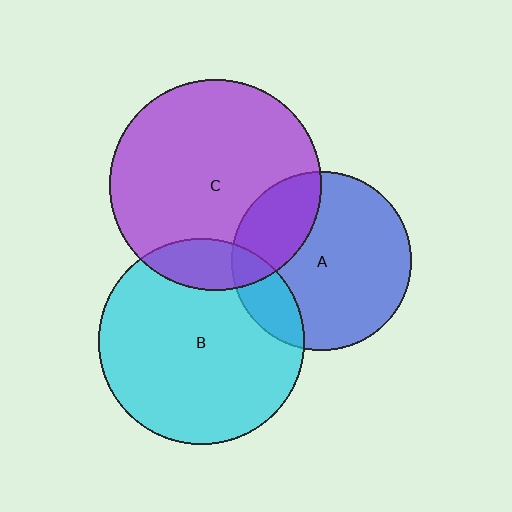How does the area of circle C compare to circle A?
Approximately 1.4 times.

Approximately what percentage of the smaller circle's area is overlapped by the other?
Approximately 15%.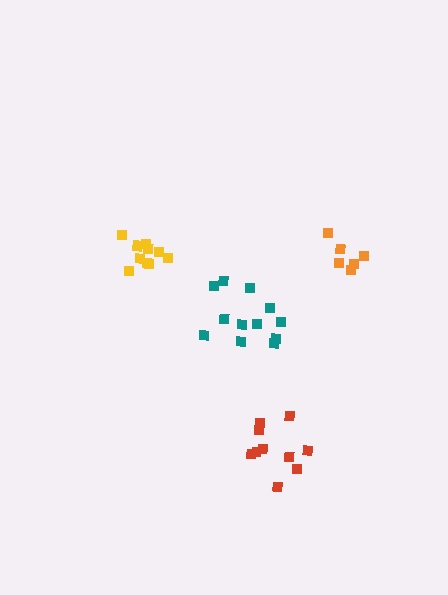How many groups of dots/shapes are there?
There are 4 groups.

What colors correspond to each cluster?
The clusters are colored: yellow, teal, red, orange.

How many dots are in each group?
Group 1: 10 dots, Group 2: 12 dots, Group 3: 10 dots, Group 4: 6 dots (38 total).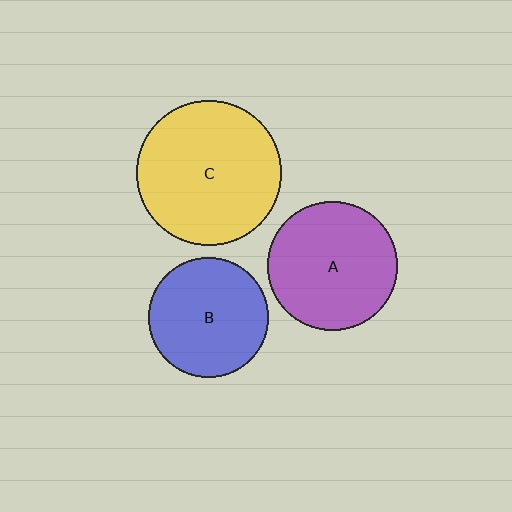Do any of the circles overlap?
No, none of the circles overlap.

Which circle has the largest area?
Circle C (yellow).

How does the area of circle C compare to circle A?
Approximately 1.3 times.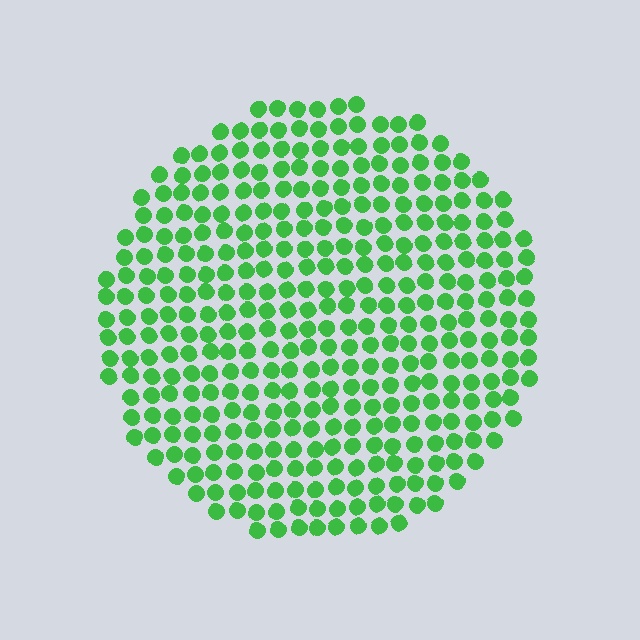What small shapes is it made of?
It is made of small circles.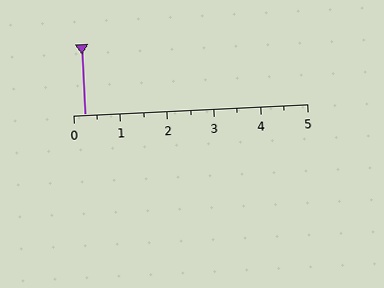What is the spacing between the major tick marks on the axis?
The major ticks are spaced 1 apart.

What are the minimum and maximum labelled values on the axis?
The axis runs from 0 to 5.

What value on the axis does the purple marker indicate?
The marker indicates approximately 0.2.